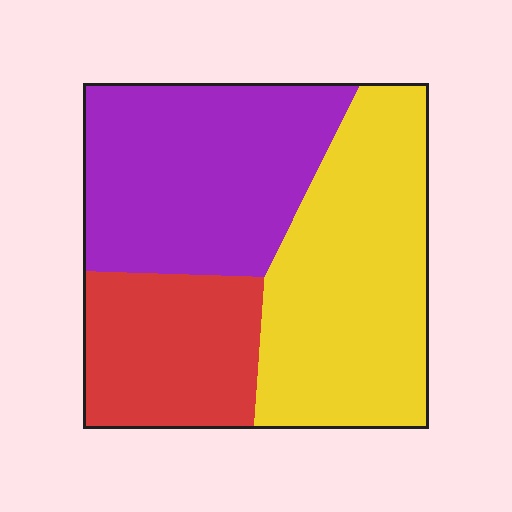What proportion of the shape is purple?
Purple covers 37% of the shape.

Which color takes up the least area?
Red, at roughly 25%.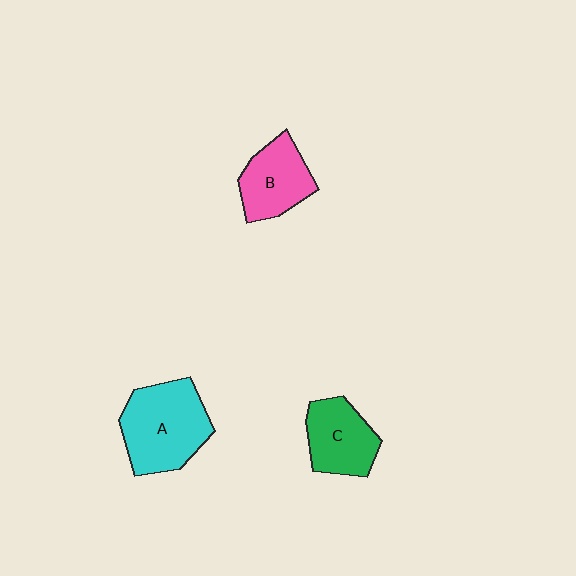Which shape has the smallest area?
Shape B (pink).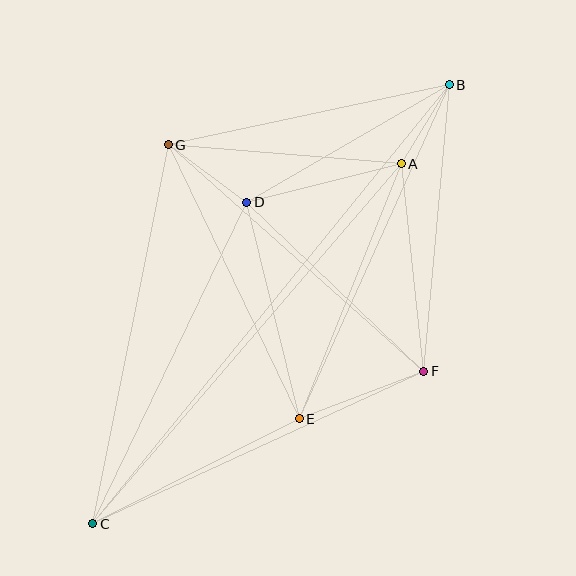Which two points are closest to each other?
Points A and B are closest to each other.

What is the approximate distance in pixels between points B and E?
The distance between B and E is approximately 366 pixels.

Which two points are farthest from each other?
Points B and C are farthest from each other.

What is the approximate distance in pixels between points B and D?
The distance between B and D is approximately 234 pixels.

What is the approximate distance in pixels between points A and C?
The distance between A and C is approximately 474 pixels.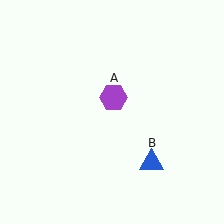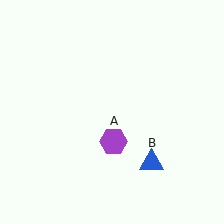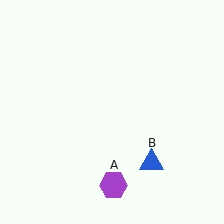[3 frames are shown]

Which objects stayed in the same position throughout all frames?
Blue triangle (object B) remained stationary.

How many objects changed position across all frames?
1 object changed position: purple hexagon (object A).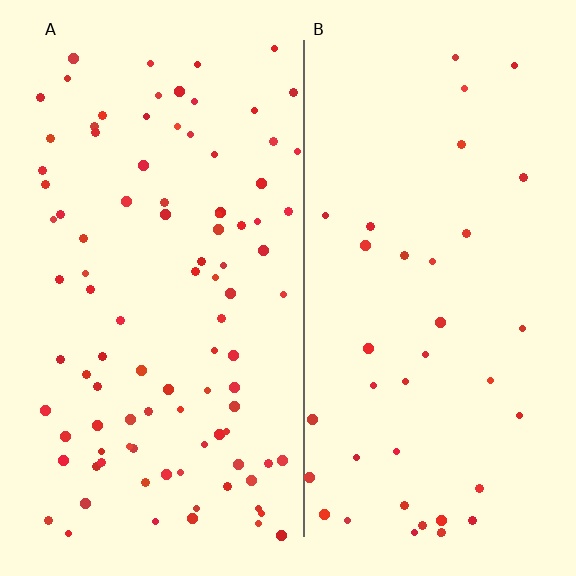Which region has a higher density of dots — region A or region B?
A (the left).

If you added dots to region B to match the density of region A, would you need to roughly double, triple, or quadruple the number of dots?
Approximately double.